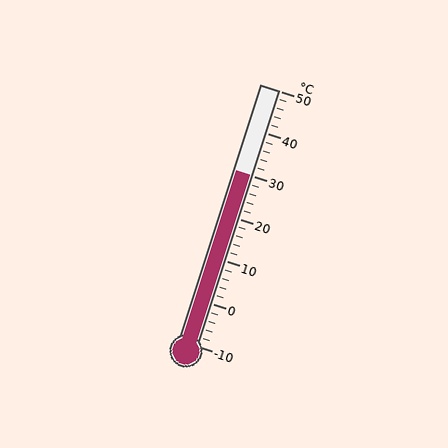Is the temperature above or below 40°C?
The temperature is below 40°C.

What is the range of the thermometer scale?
The thermometer scale ranges from -10°C to 50°C.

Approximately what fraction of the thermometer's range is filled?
The thermometer is filled to approximately 65% of its range.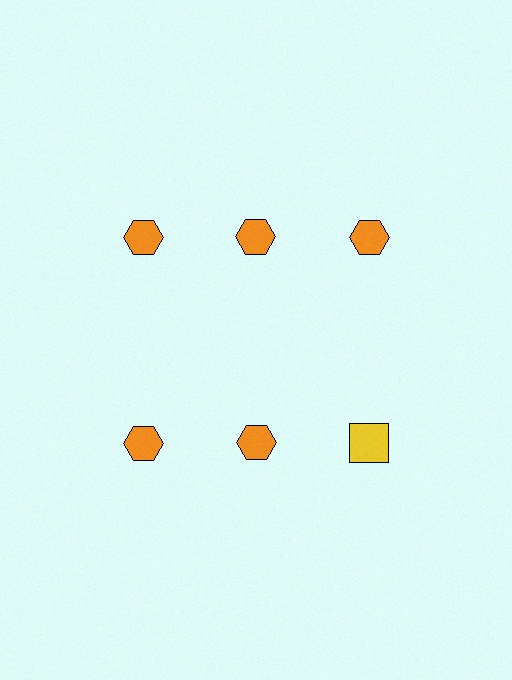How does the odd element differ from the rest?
It differs in both color (yellow instead of orange) and shape (square instead of hexagon).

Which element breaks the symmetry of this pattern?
The yellow square in the second row, center column breaks the symmetry. All other shapes are orange hexagons.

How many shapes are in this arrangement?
There are 6 shapes arranged in a grid pattern.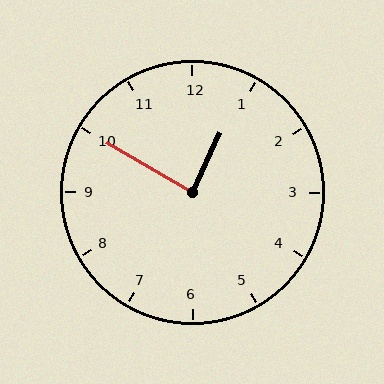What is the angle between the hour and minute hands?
Approximately 85 degrees.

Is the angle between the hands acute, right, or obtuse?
It is right.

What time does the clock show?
12:50.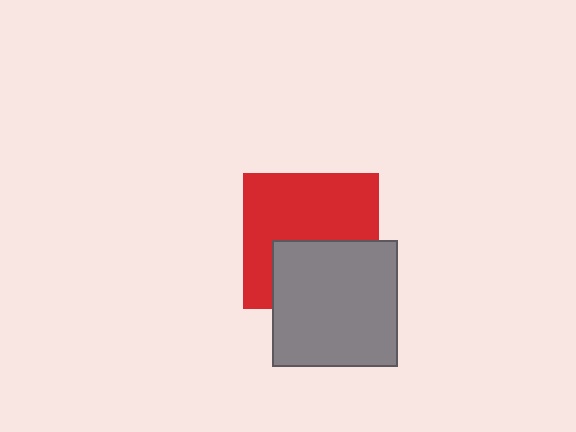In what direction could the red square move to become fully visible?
The red square could move up. That would shift it out from behind the gray square entirely.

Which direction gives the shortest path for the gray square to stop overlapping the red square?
Moving down gives the shortest separation.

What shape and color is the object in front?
The object in front is a gray square.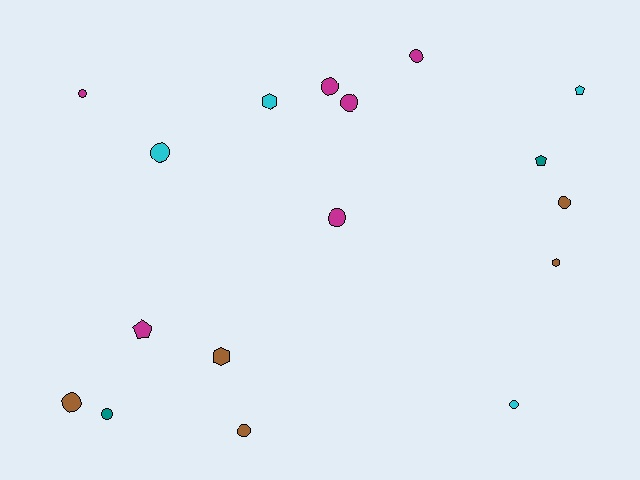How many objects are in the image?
There are 17 objects.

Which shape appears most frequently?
Circle, with 11 objects.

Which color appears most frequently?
Magenta, with 6 objects.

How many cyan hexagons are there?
There is 1 cyan hexagon.